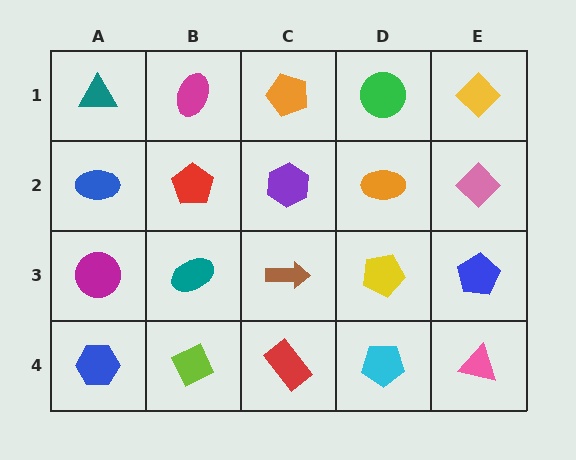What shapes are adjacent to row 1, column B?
A red pentagon (row 2, column B), a teal triangle (row 1, column A), an orange pentagon (row 1, column C).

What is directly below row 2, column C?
A brown arrow.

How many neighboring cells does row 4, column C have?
3.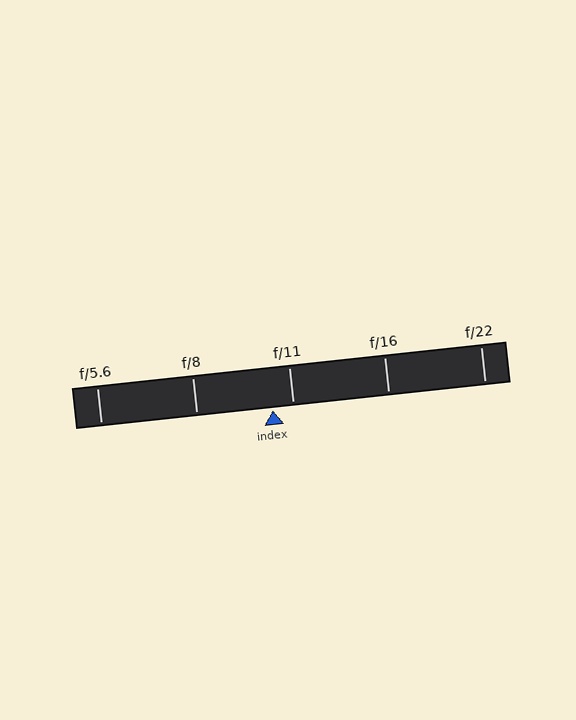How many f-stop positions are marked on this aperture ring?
There are 5 f-stop positions marked.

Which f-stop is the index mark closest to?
The index mark is closest to f/11.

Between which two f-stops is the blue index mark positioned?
The index mark is between f/8 and f/11.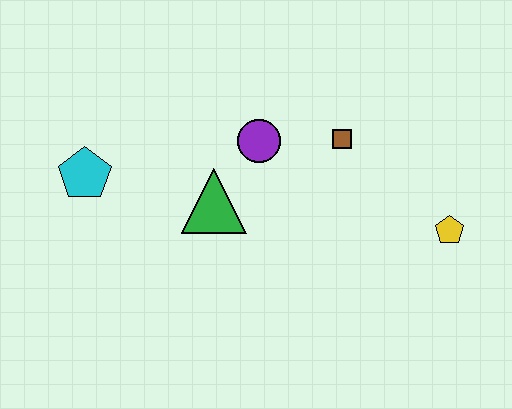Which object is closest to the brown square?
The purple circle is closest to the brown square.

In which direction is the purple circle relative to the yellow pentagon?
The purple circle is to the left of the yellow pentagon.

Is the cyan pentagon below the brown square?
Yes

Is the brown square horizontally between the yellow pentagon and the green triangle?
Yes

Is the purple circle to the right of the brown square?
No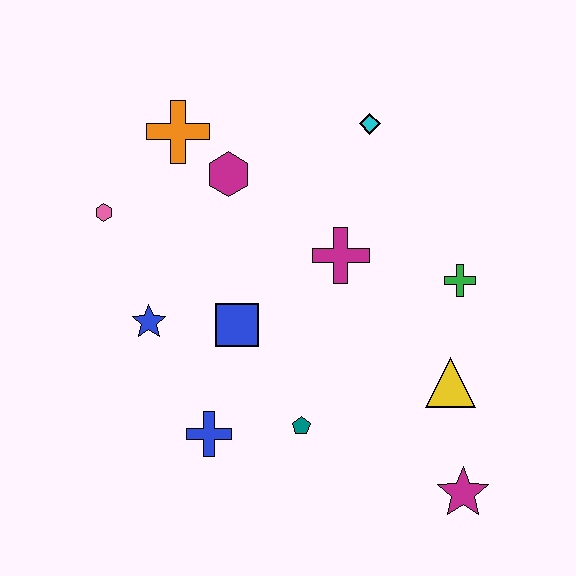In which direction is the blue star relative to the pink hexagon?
The blue star is below the pink hexagon.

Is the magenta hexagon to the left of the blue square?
Yes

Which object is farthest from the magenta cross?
The magenta star is farthest from the magenta cross.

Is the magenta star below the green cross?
Yes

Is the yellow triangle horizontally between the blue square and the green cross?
Yes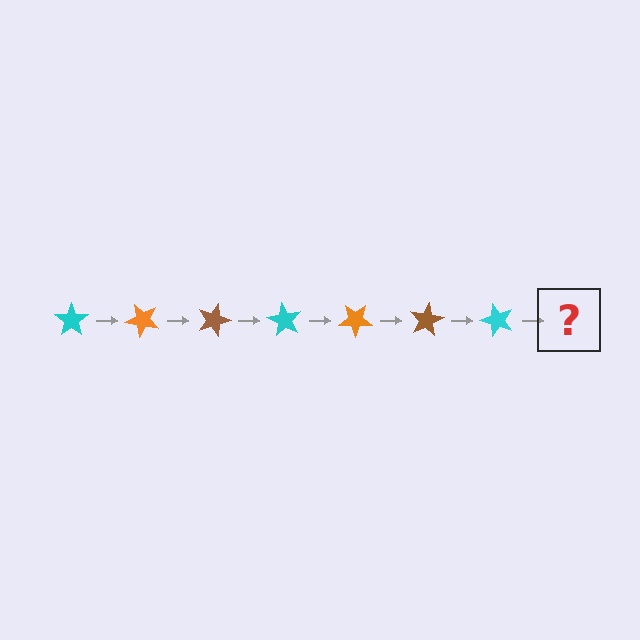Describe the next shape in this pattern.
It should be an orange star, rotated 315 degrees from the start.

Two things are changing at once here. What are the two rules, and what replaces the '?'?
The two rules are that it rotates 45 degrees each step and the color cycles through cyan, orange, and brown. The '?' should be an orange star, rotated 315 degrees from the start.